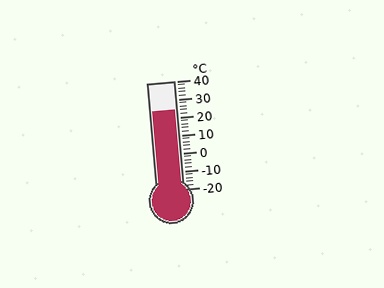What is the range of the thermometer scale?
The thermometer scale ranges from -20°C to 40°C.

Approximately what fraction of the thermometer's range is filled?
The thermometer is filled to approximately 75% of its range.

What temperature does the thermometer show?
The thermometer shows approximately 24°C.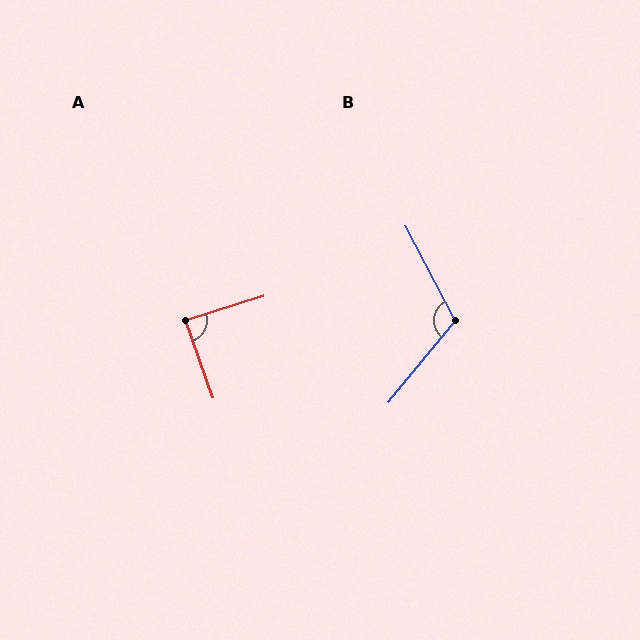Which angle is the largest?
B, at approximately 113 degrees.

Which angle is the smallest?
A, at approximately 88 degrees.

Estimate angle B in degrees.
Approximately 113 degrees.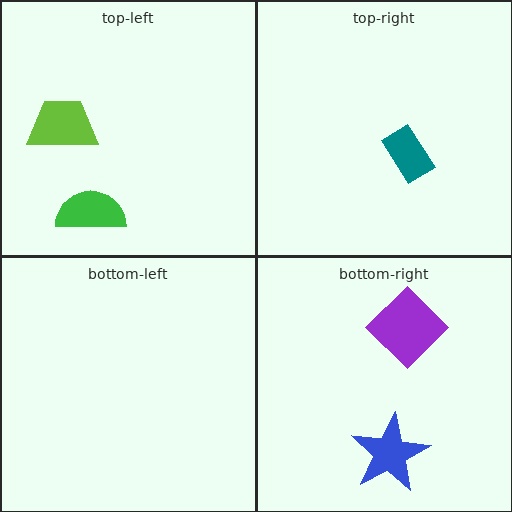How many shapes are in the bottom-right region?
2.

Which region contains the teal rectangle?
The top-right region.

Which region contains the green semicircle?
The top-left region.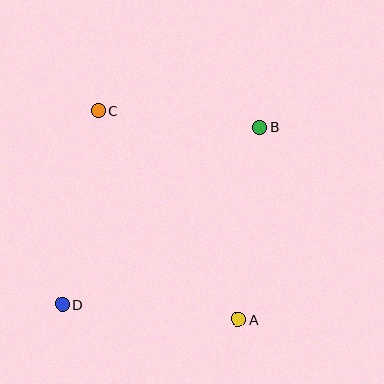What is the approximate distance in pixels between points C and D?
The distance between C and D is approximately 197 pixels.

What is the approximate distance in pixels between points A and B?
The distance between A and B is approximately 194 pixels.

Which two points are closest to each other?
Points B and C are closest to each other.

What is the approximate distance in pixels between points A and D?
The distance between A and D is approximately 177 pixels.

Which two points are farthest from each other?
Points B and D are farthest from each other.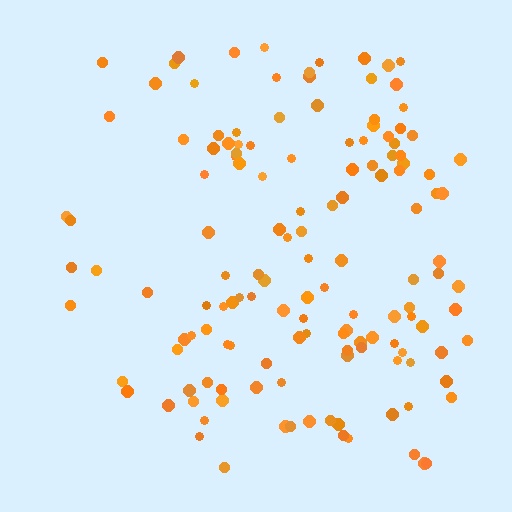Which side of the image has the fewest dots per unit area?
The left.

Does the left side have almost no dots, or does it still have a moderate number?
Still a moderate number, just noticeably fewer than the right.